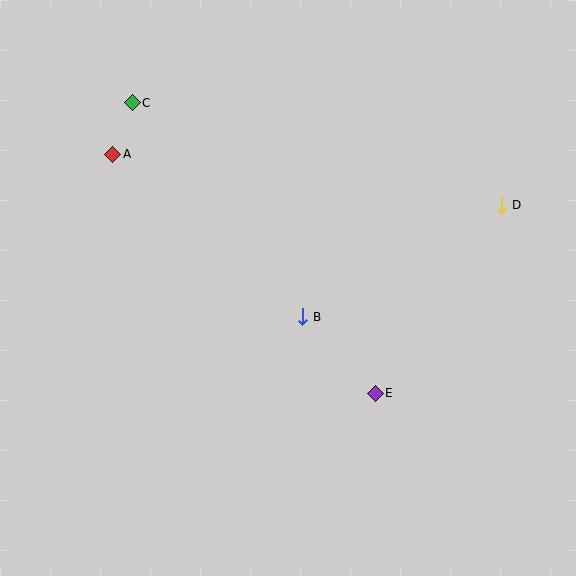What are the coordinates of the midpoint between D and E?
The midpoint between D and E is at (438, 299).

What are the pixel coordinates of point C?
Point C is at (132, 103).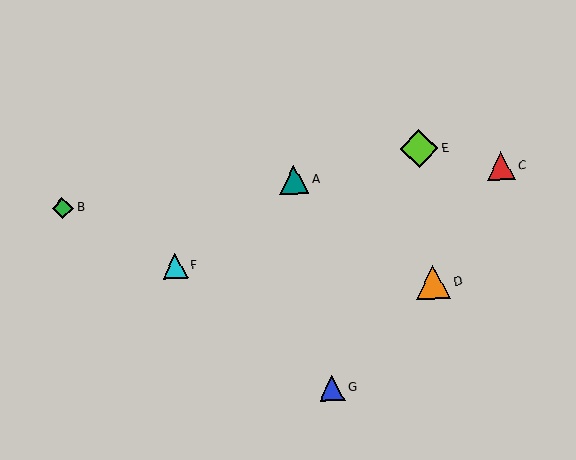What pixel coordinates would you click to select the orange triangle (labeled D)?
Click at (433, 282) to select the orange triangle D.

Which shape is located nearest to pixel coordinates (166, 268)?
The cyan triangle (labeled F) at (175, 266) is nearest to that location.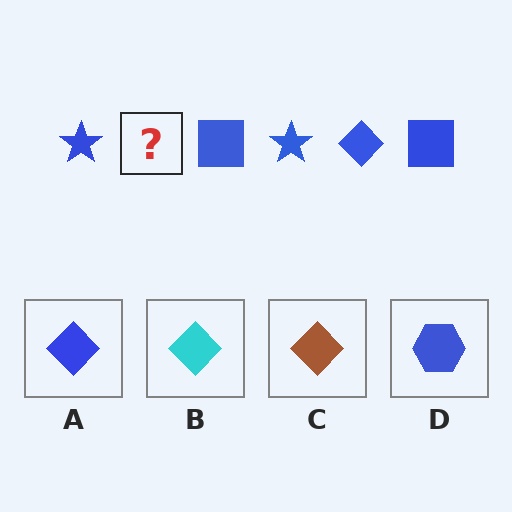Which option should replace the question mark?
Option A.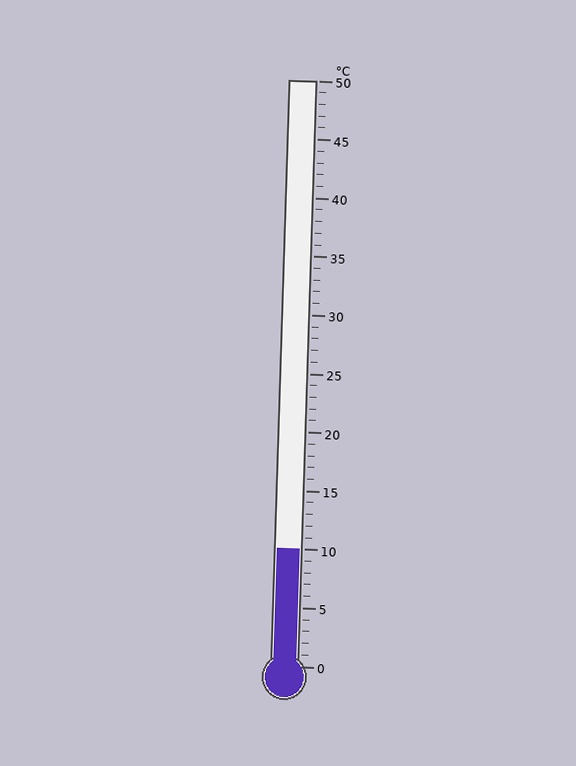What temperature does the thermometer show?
The thermometer shows approximately 10°C.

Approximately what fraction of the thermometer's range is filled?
The thermometer is filled to approximately 20% of its range.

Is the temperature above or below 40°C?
The temperature is below 40°C.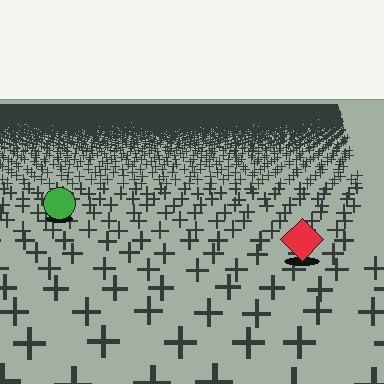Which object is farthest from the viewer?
The green circle is farthest from the viewer. It appears smaller and the ground texture around it is denser.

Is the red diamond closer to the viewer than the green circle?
Yes. The red diamond is closer — you can tell from the texture gradient: the ground texture is coarser near it.